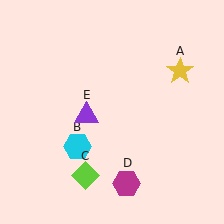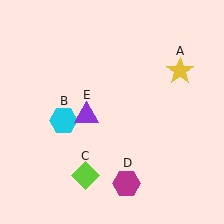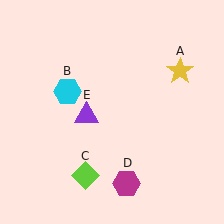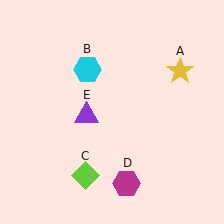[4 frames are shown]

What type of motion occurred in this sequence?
The cyan hexagon (object B) rotated clockwise around the center of the scene.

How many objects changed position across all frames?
1 object changed position: cyan hexagon (object B).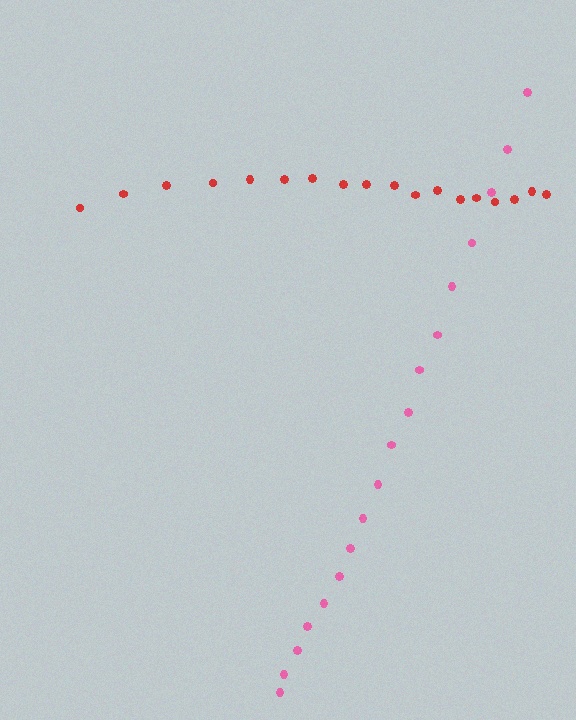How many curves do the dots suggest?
There are 2 distinct paths.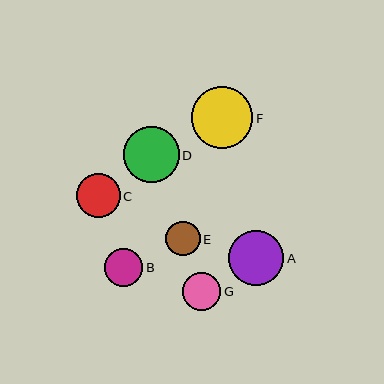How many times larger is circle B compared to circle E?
Circle B is approximately 1.1 times the size of circle E.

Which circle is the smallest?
Circle E is the smallest with a size of approximately 34 pixels.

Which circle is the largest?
Circle F is the largest with a size of approximately 61 pixels.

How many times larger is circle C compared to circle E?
Circle C is approximately 1.3 times the size of circle E.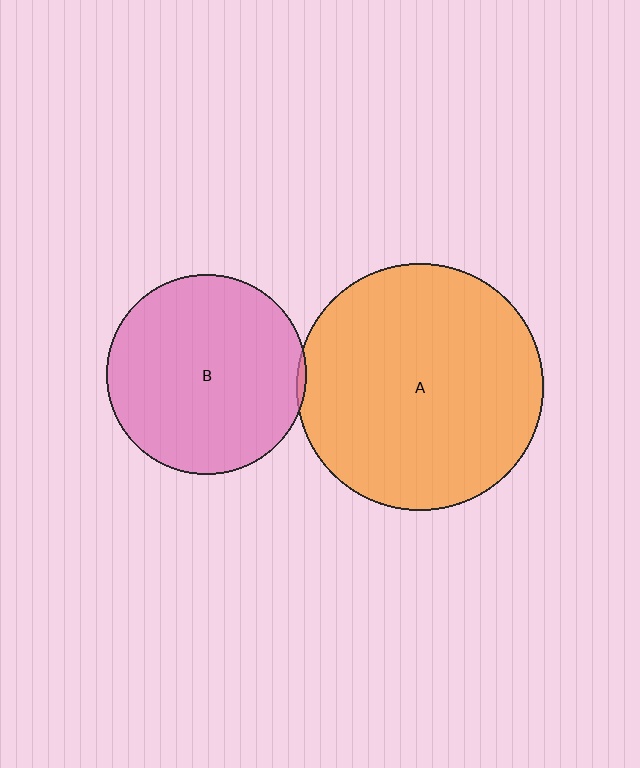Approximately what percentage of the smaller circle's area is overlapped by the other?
Approximately 5%.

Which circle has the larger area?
Circle A (orange).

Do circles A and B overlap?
Yes.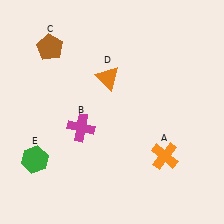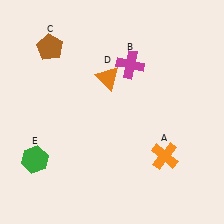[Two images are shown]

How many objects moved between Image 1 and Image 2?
1 object moved between the two images.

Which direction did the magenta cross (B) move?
The magenta cross (B) moved up.